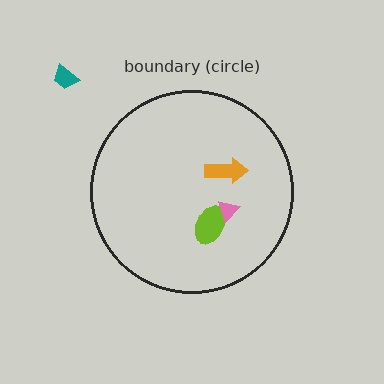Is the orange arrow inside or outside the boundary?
Inside.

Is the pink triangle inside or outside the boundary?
Inside.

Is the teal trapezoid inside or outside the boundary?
Outside.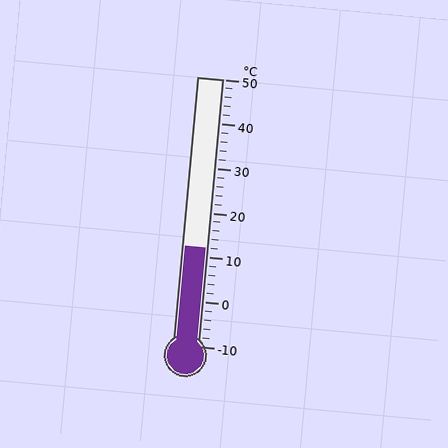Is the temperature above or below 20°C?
The temperature is below 20°C.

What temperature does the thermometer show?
The thermometer shows approximately 12°C.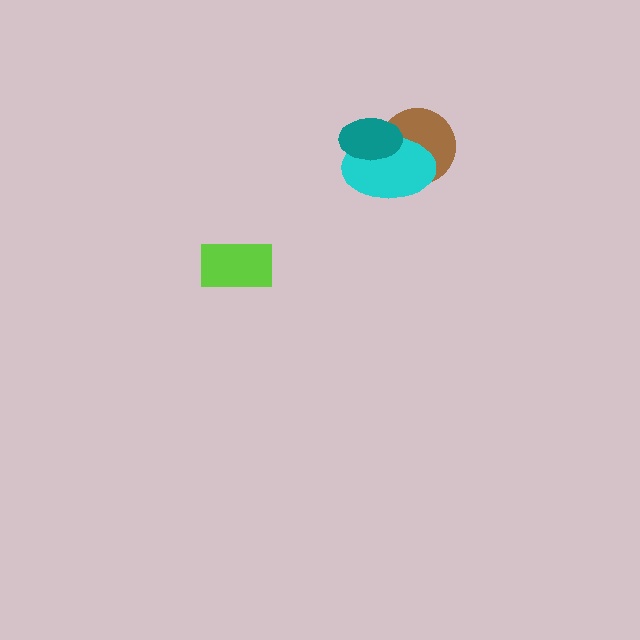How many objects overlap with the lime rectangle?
0 objects overlap with the lime rectangle.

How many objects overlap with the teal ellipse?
2 objects overlap with the teal ellipse.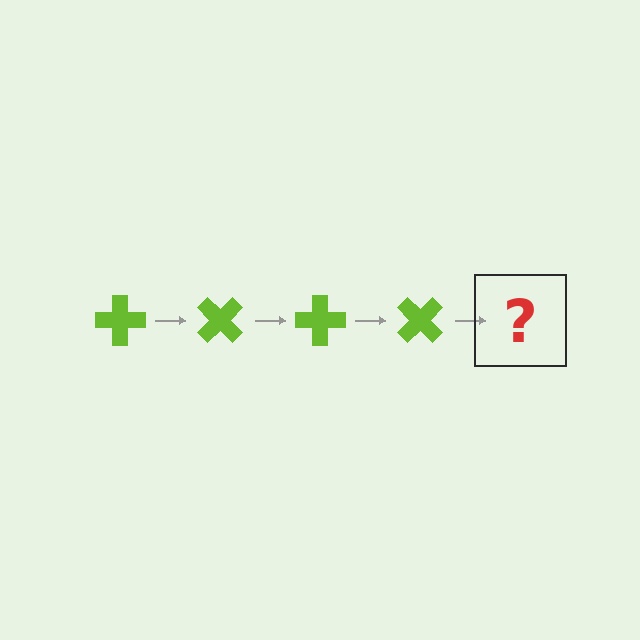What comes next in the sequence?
The next element should be a lime cross rotated 180 degrees.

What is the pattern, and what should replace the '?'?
The pattern is that the cross rotates 45 degrees each step. The '?' should be a lime cross rotated 180 degrees.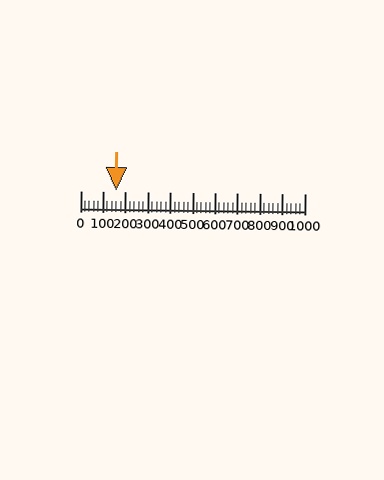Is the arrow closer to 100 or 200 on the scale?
The arrow is closer to 200.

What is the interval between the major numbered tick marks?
The major tick marks are spaced 100 units apart.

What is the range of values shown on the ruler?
The ruler shows values from 0 to 1000.